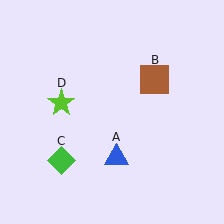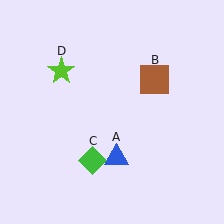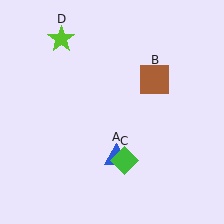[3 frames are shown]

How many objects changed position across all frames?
2 objects changed position: green diamond (object C), lime star (object D).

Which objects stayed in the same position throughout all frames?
Blue triangle (object A) and brown square (object B) remained stationary.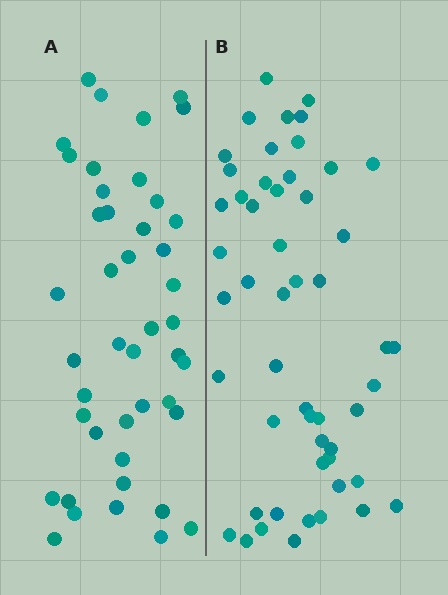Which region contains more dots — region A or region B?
Region B (the right region) has more dots.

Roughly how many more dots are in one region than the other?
Region B has roughly 8 or so more dots than region A.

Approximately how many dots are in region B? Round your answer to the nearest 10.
About 50 dots. (The exact count is 52, which rounds to 50.)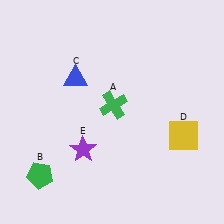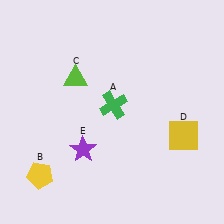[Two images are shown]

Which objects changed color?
B changed from green to yellow. C changed from blue to lime.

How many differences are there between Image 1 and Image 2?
There are 2 differences between the two images.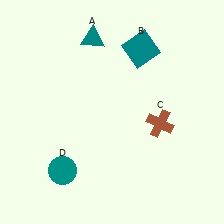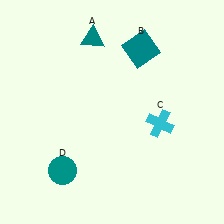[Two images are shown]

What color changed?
The cross (C) changed from brown in Image 1 to cyan in Image 2.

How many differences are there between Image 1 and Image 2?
There is 1 difference between the two images.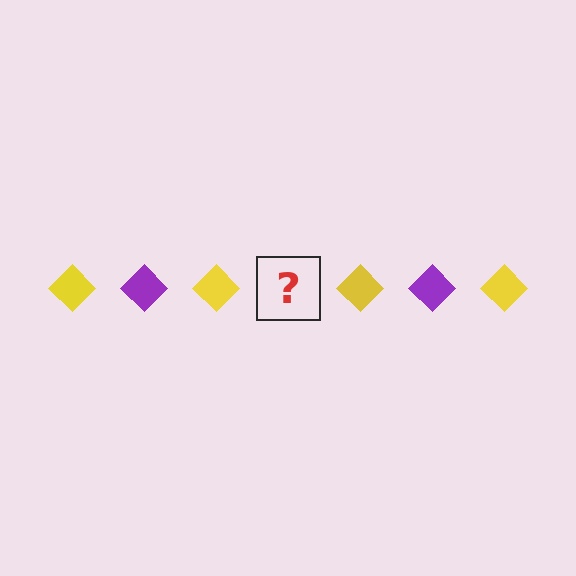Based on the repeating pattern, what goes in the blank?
The blank should be a purple diamond.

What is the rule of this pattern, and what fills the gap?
The rule is that the pattern cycles through yellow, purple diamonds. The gap should be filled with a purple diamond.